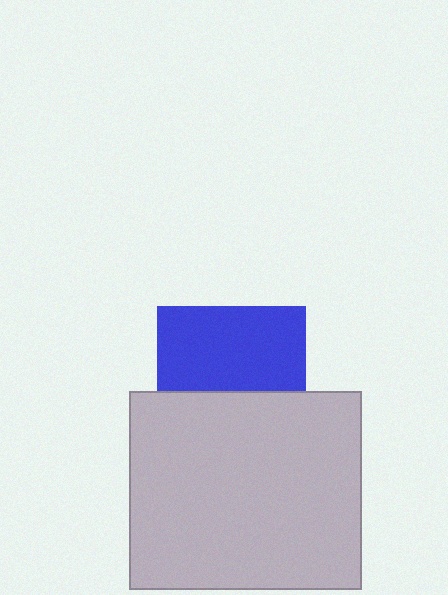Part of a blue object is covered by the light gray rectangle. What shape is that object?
It is a square.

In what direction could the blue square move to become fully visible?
The blue square could move up. That would shift it out from behind the light gray rectangle entirely.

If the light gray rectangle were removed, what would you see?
You would see the complete blue square.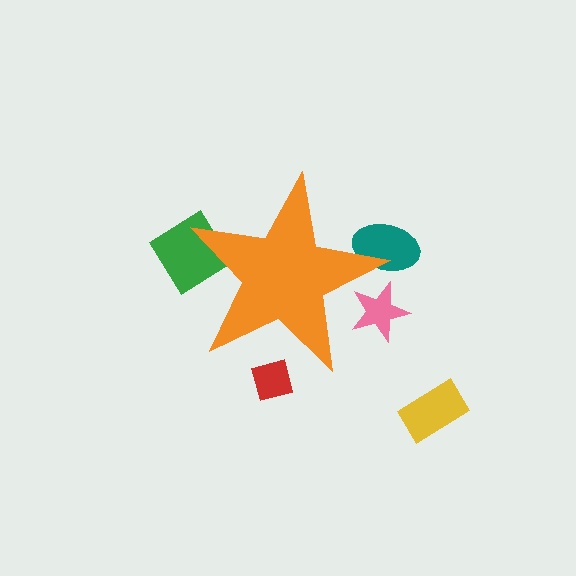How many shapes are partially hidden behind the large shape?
4 shapes are partially hidden.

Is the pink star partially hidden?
Yes, the pink star is partially hidden behind the orange star.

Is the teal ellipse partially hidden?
Yes, the teal ellipse is partially hidden behind the orange star.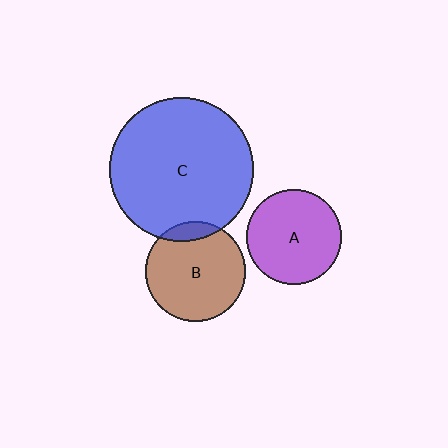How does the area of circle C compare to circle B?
Approximately 2.1 times.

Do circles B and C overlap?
Yes.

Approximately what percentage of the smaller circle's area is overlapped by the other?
Approximately 10%.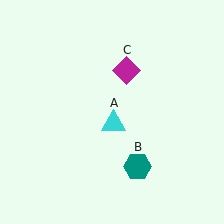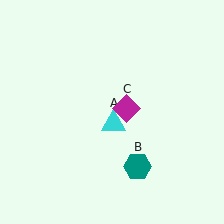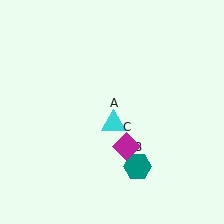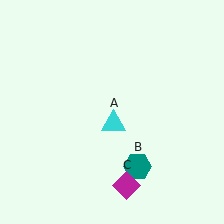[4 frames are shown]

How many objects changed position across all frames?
1 object changed position: magenta diamond (object C).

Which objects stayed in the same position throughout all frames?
Cyan triangle (object A) and teal hexagon (object B) remained stationary.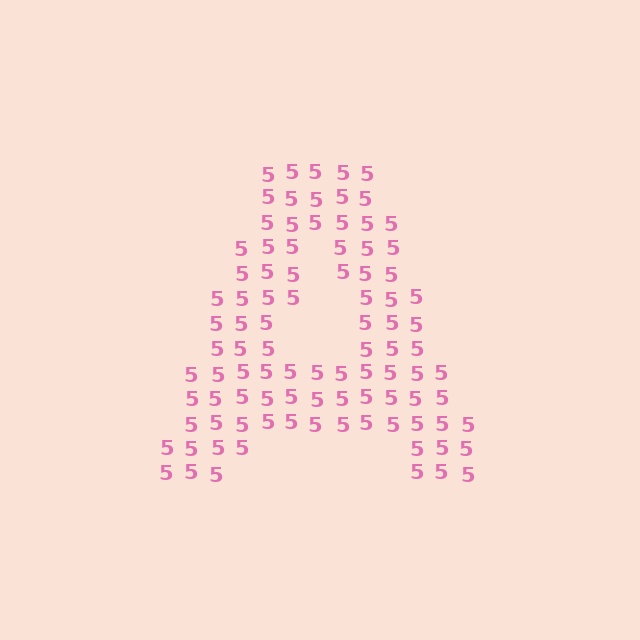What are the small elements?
The small elements are digit 5's.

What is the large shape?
The large shape is the letter A.